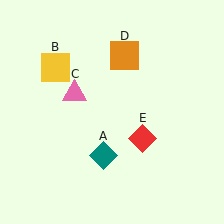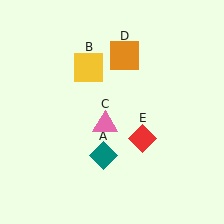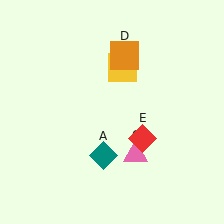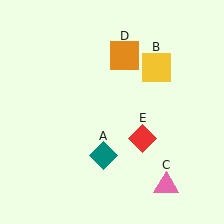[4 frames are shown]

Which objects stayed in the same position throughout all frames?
Teal diamond (object A) and orange square (object D) and red diamond (object E) remained stationary.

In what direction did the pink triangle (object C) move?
The pink triangle (object C) moved down and to the right.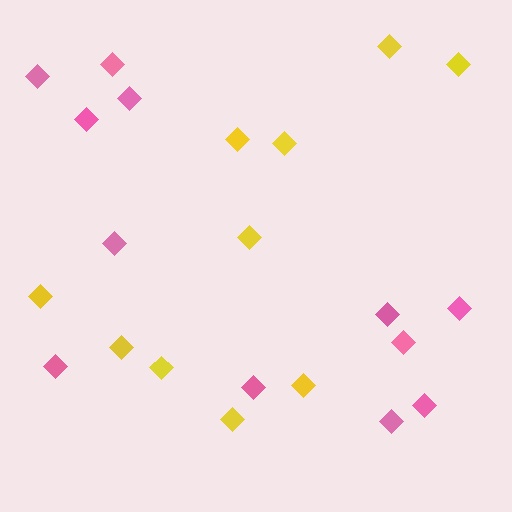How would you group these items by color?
There are 2 groups: one group of yellow diamonds (10) and one group of pink diamonds (12).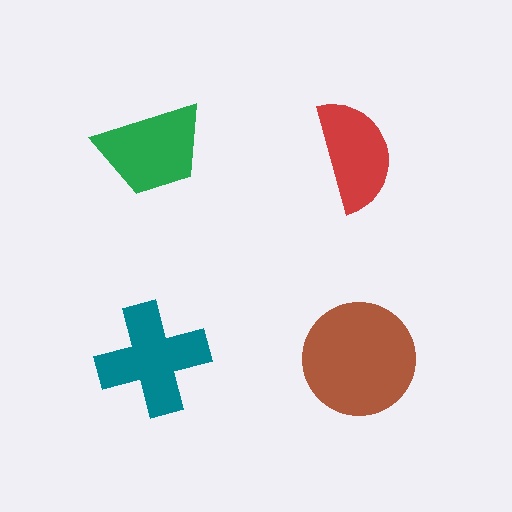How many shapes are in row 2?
2 shapes.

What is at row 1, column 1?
A green trapezoid.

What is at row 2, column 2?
A brown circle.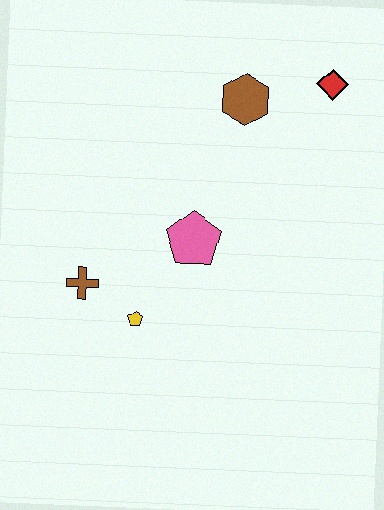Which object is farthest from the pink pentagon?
The red diamond is farthest from the pink pentagon.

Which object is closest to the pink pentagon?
The yellow pentagon is closest to the pink pentagon.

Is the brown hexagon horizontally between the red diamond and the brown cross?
Yes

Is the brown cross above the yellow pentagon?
Yes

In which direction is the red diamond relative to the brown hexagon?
The red diamond is to the right of the brown hexagon.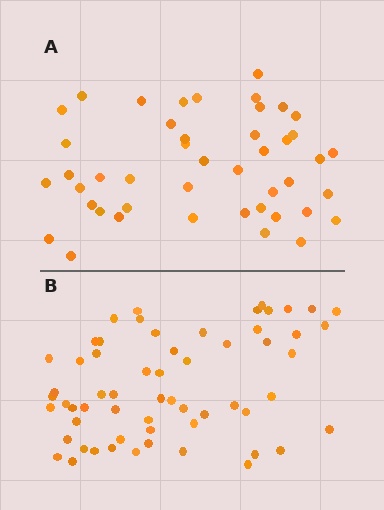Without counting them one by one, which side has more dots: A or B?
Region B (the bottom region) has more dots.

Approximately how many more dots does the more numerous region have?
Region B has approximately 15 more dots than region A.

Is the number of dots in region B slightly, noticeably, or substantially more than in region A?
Region B has noticeably more, but not dramatically so. The ratio is roughly 1.3 to 1.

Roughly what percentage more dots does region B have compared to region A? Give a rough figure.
About 35% more.